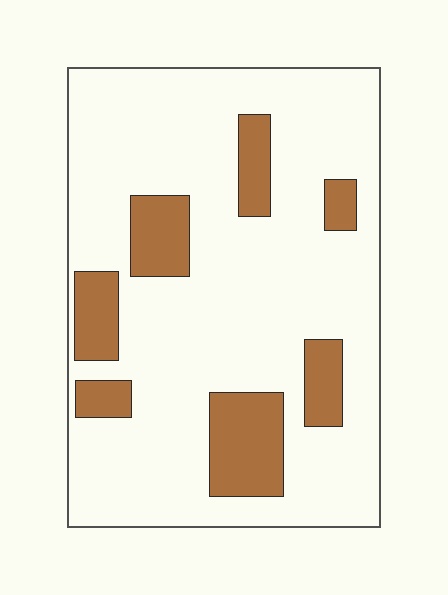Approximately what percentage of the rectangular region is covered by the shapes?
Approximately 20%.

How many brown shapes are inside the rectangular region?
7.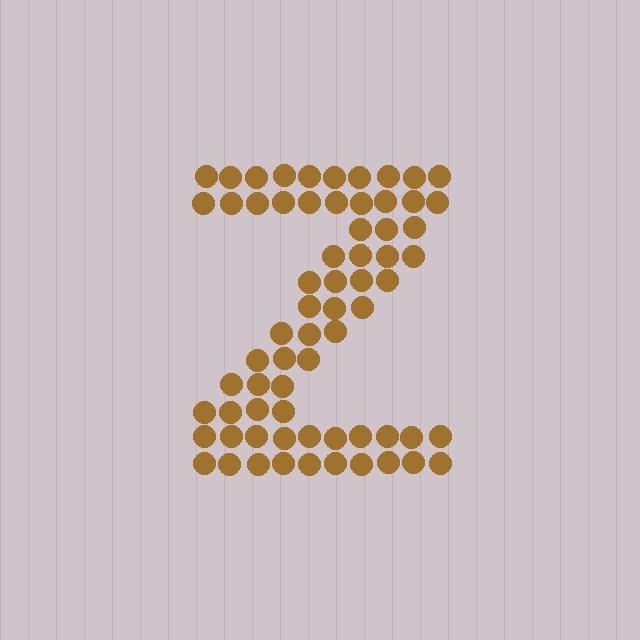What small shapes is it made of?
It is made of small circles.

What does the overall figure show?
The overall figure shows the letter Z.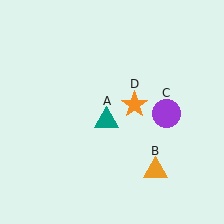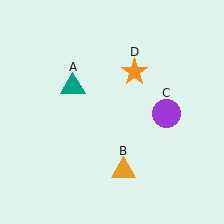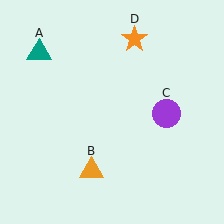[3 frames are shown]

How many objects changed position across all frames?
3 objects changed position: teal triangle (object A), orange triangle (object B), orange star (object D).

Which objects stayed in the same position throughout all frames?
Purple circle (object C) remained stationary.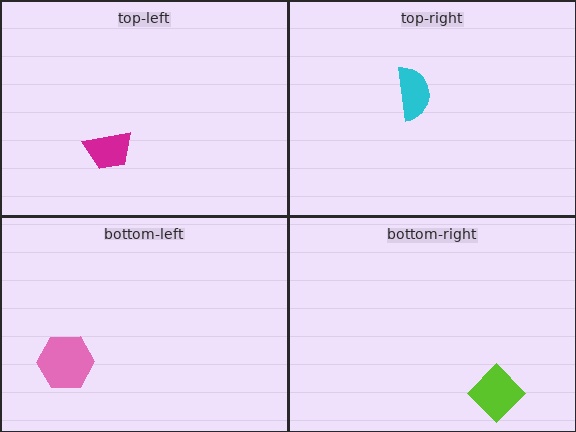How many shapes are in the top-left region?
1.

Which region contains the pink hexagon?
The bottom-left region.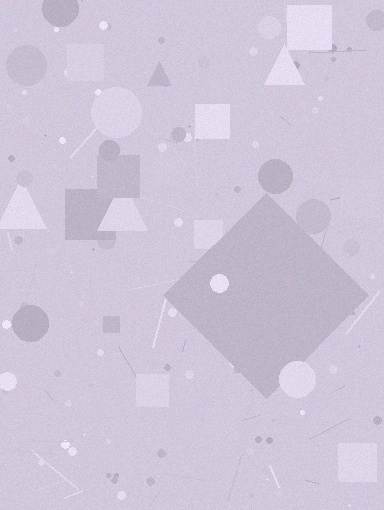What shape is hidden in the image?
A diamond is hidden in the image.